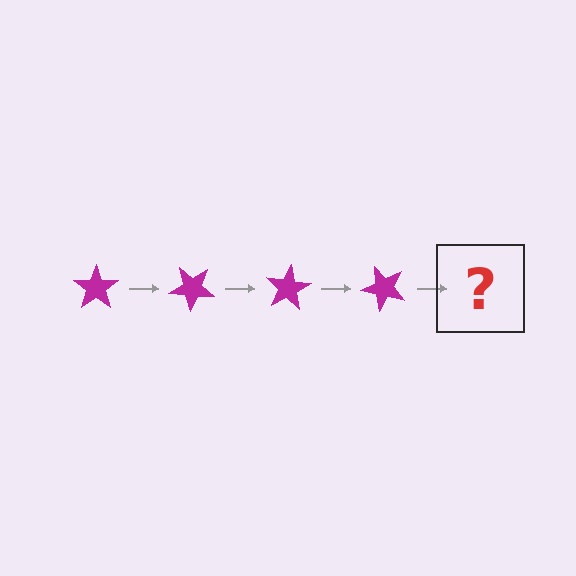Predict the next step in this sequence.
The next step is a magenta star rotated 160 degrees.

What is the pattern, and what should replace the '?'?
The pattern is that the star rotates 40 degrees each step. The '?' should be a magenta star rotated 160 degrees.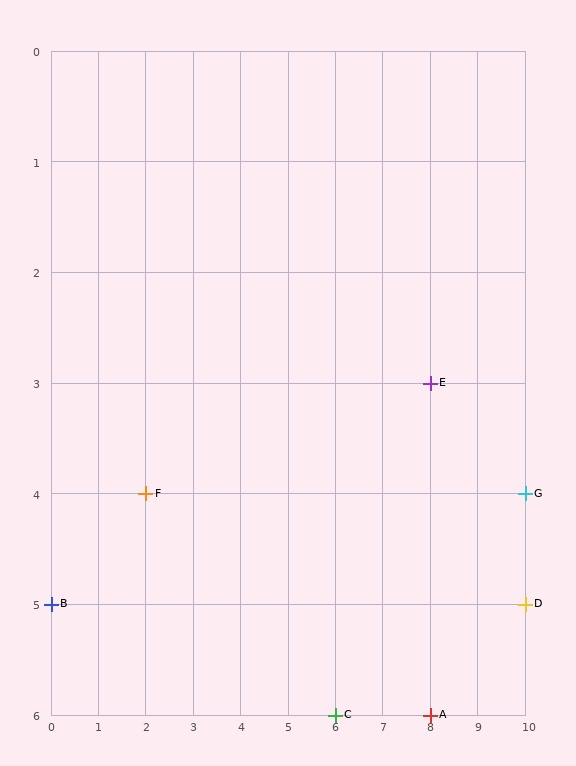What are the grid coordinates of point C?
Point C is at grid coordinates (6, 6).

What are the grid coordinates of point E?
Point E is at grid coordinates (8, 3).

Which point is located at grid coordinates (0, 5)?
Point B is at (0, 5).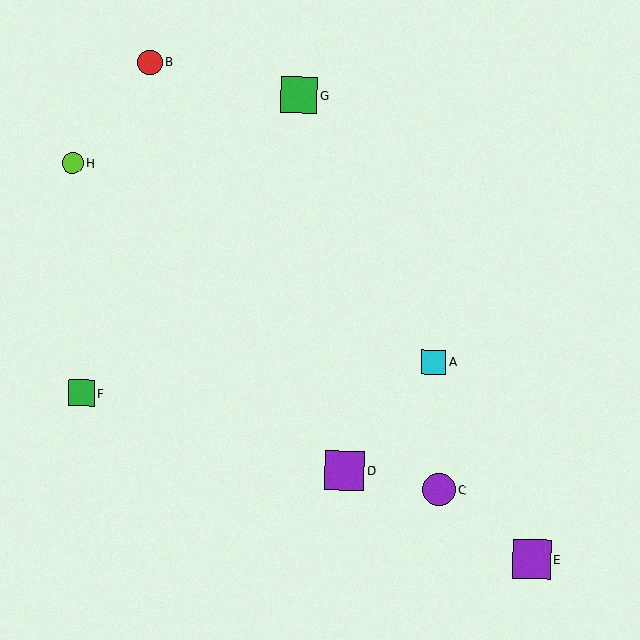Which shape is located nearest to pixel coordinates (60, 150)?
The lime circle (labeled H) at (72, 163) is nearest to that location.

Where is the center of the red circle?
The center of the red circle is at (150, 62).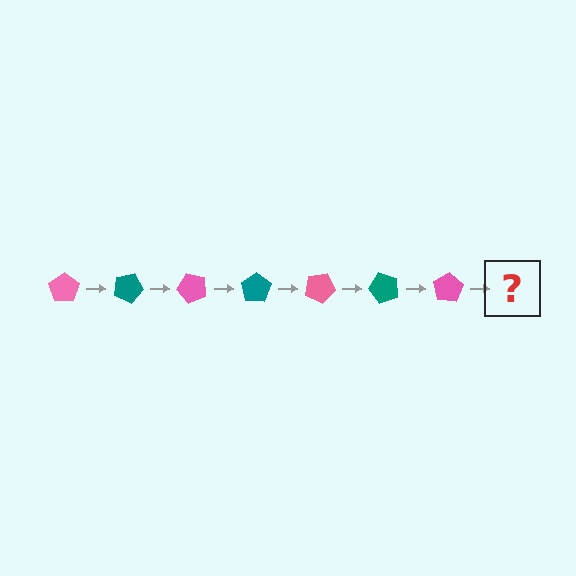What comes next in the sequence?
The next element should be a teal pentagon, rotated 175 degrees from the start.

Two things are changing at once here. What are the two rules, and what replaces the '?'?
The two rules are that it rotates 25 degrees each step and the color cycles through pink and teal. The '?' should be a teal pentagon, rotated 175 degrees from the start.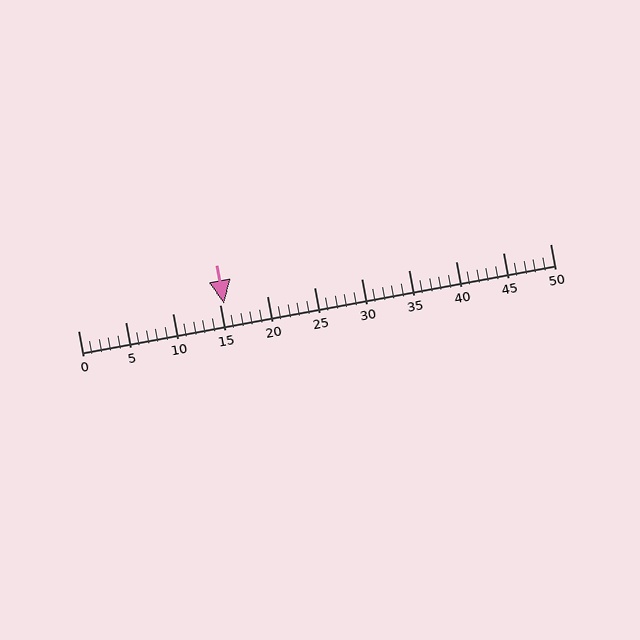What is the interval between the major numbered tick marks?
The major tick marks are spaced 5 units apart.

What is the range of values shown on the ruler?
The ruler shows values from 0 to 50.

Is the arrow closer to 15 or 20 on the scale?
The arrow is closer to 15.